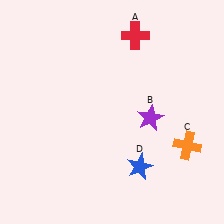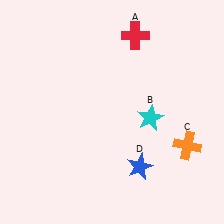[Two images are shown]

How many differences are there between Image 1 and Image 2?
There is 1 difference between the two images.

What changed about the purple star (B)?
In Image 1, B is purple. In Image 2, it changed to cyan.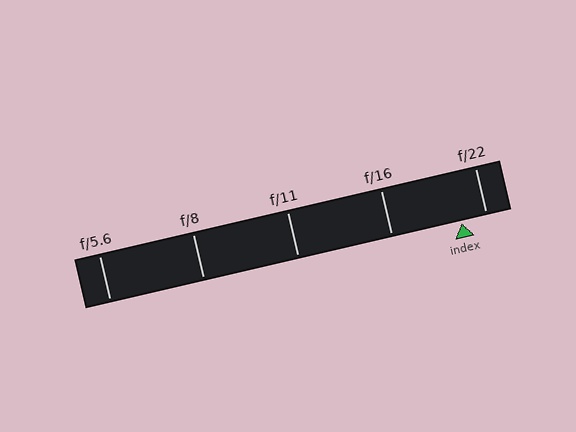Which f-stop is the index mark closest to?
The index mark is closest to f/22.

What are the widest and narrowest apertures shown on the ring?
The widest aperture shown is f/5.6 and the narrowest is f/22.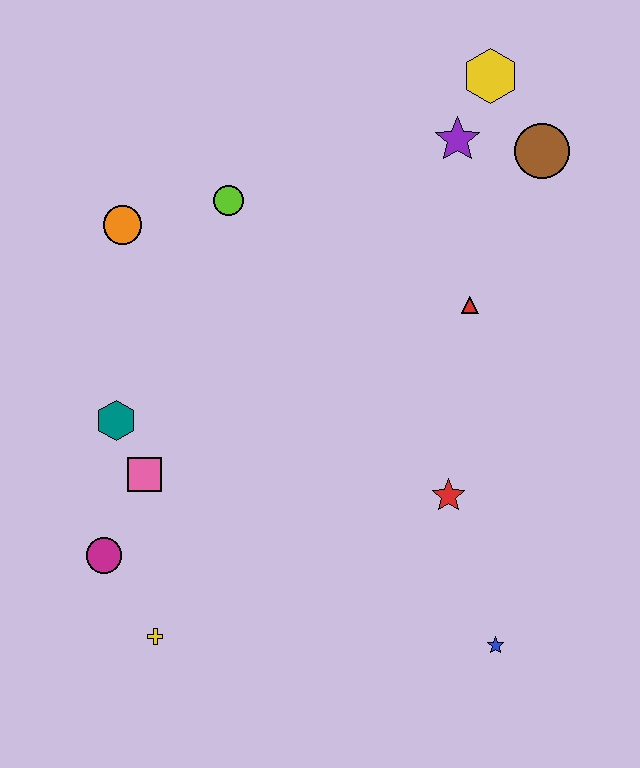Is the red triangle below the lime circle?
Yes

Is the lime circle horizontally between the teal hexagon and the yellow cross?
No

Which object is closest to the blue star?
The red star is closest to the blue star.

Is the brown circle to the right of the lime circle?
Yes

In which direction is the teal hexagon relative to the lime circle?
The teal hexagon is below the lime circle.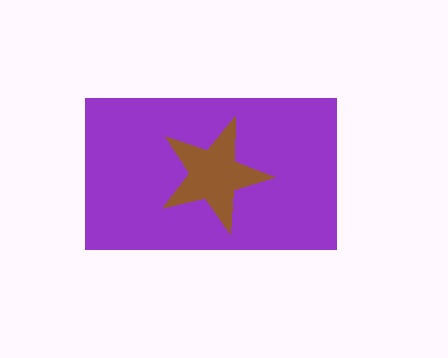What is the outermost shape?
The purple rectangle.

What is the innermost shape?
The brown star.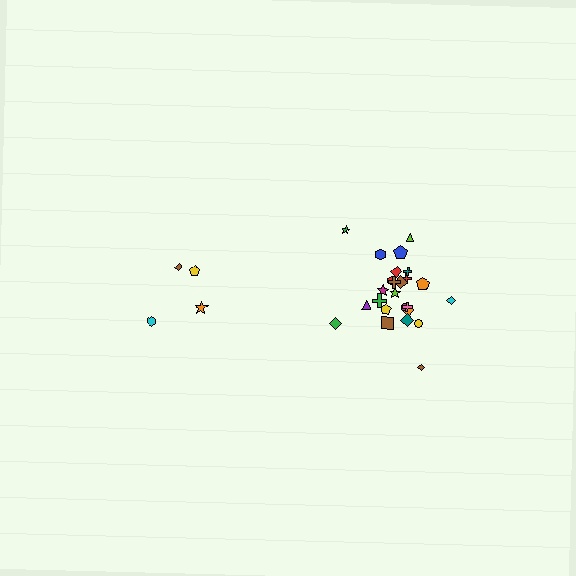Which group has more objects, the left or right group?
The right group.